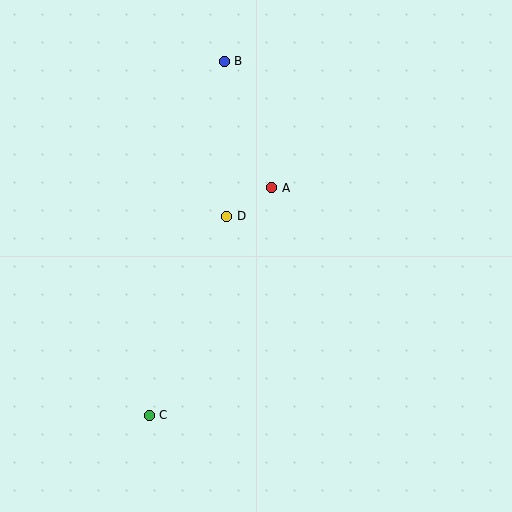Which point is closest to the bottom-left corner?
Point C is closest to the bottom-left corner.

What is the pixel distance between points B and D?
The distance between B and D is 155 pixels.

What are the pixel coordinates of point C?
Point C is at (149, 415).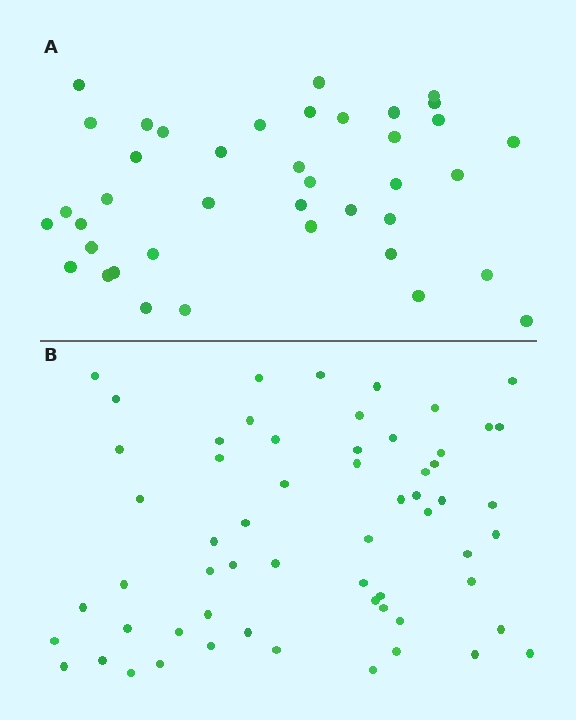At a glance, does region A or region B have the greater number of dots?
Region B (the bottom region) has more dots.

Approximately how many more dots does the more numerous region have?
Region B has approximately 20 more dots than region A.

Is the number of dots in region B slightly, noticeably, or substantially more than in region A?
Region B has substantially more. The ratio is roughly 1.5 to 1.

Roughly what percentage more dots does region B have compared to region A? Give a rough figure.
About 50% more.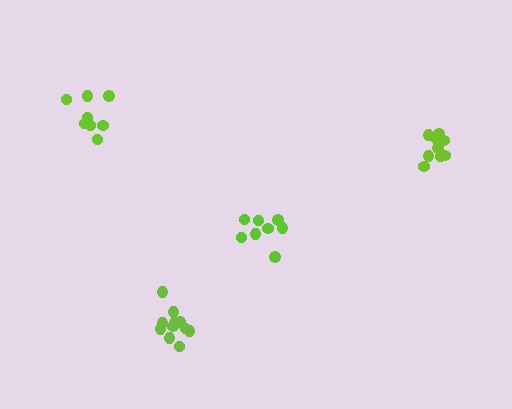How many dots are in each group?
Group 1: 8 dots, Group 2: 9 dots, Group 3: 11 dots, Group 4: 8 dots (36 total).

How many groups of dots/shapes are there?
There are 4 groups.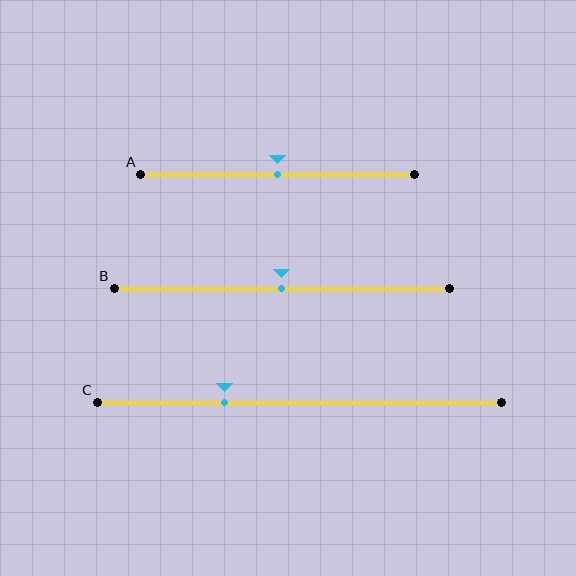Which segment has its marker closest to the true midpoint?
Segment A has its marker closest to the true midpoint.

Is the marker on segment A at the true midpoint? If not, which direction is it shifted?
Yes, the marker on segment A is at the true midpoint.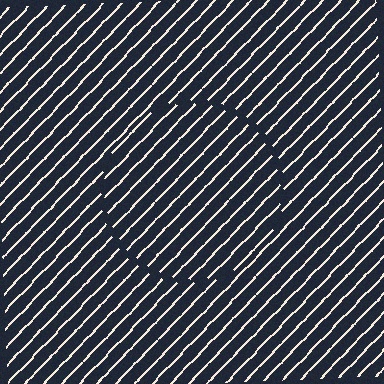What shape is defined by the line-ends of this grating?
An illusory circle. The interior of the shape contains the same grating, shifted by half a period — the contour is defined by the phase discontinuity where line-ends from the inner and outer gratings abut.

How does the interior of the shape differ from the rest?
The interior of the shape contains the same grating, shifted by half a period — the contour is defined by the phase discontinuity where line-ends from the inner and outer gratings abut.